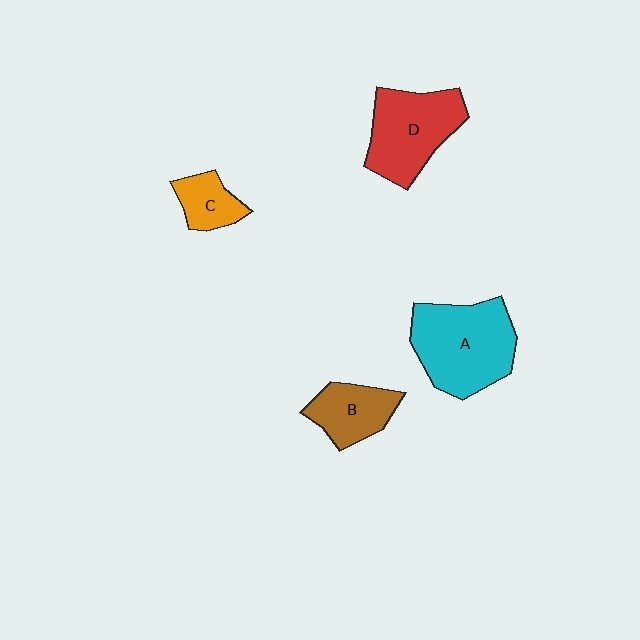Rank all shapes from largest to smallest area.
From largest to smallest: A (cyan), D (red), B (brown), C (orange).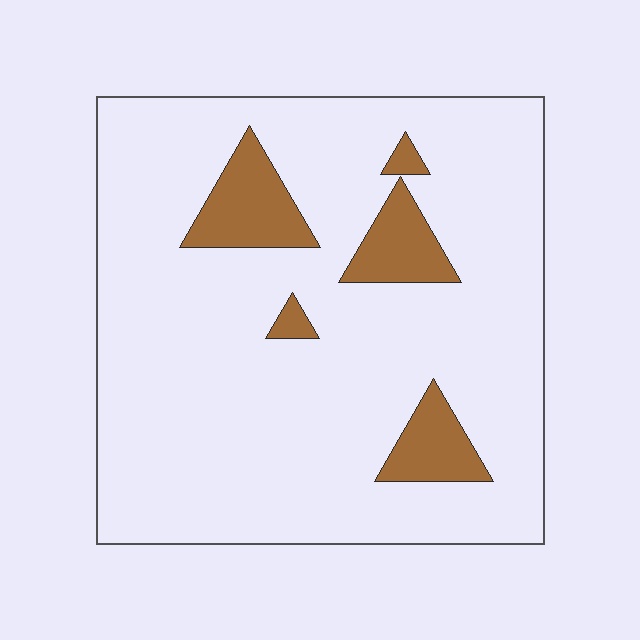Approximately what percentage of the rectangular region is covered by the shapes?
Approximately 10%.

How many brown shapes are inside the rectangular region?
5.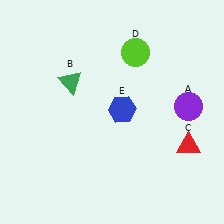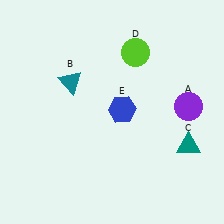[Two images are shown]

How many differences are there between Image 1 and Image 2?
There are 2 differences between the two images.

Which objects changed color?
B changed from green to teal. C changed from red to teal.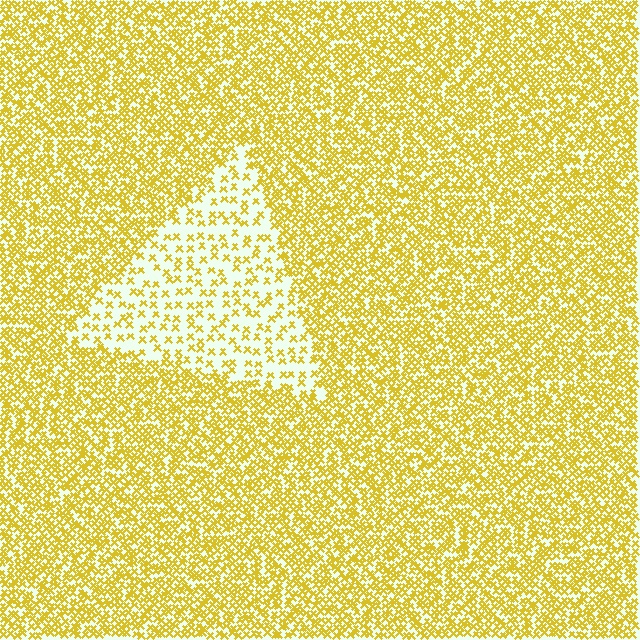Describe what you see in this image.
The image contains small yellow elements arranged at two different densities. A triangle-shaped region is visible where the elements are less densely packed than the surrounding area.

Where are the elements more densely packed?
The elements are more densely packed outside the triangle boundary.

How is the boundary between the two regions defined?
The boundary is defined by a change in element density (approximately 2.7x ratio). All elements are the same color, size, and shape.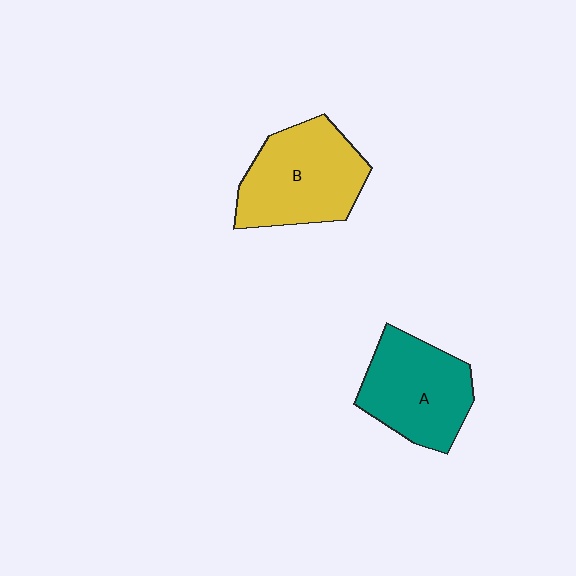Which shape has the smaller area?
Shape A (teal).